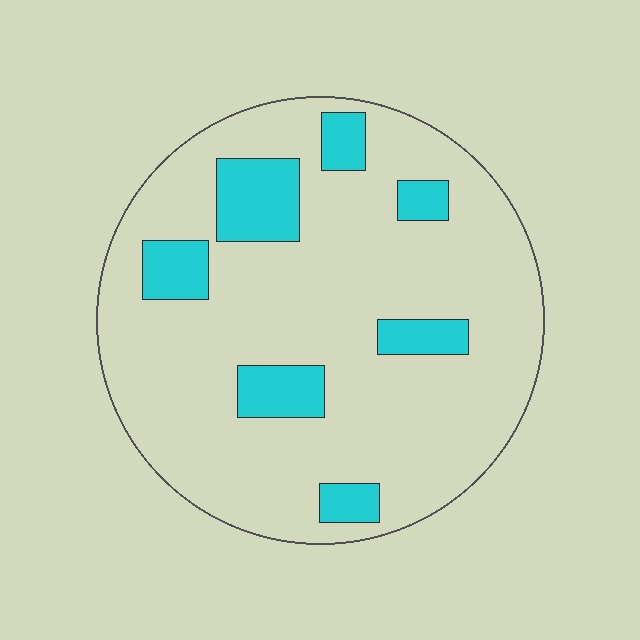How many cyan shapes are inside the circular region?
7.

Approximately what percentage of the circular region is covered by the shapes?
Approximately 15%.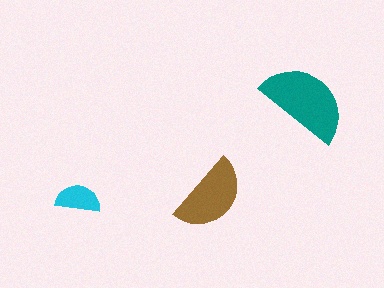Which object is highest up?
The teal semicircle is topmost.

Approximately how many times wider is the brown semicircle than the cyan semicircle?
About 1.5 times wider.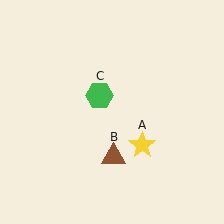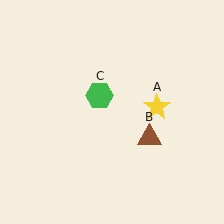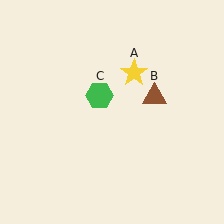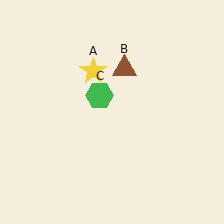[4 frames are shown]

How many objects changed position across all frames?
2 objects changed position: yellow star (object A), brown triangle (object B).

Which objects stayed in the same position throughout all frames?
Green hexagon (object C) remained stationary.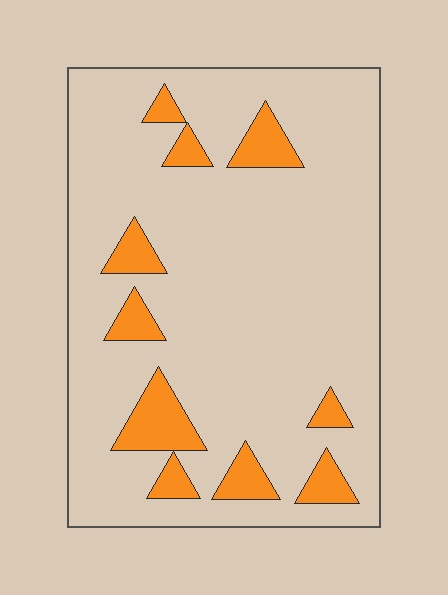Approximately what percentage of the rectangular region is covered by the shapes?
Approximately 15%.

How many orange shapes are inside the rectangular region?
10.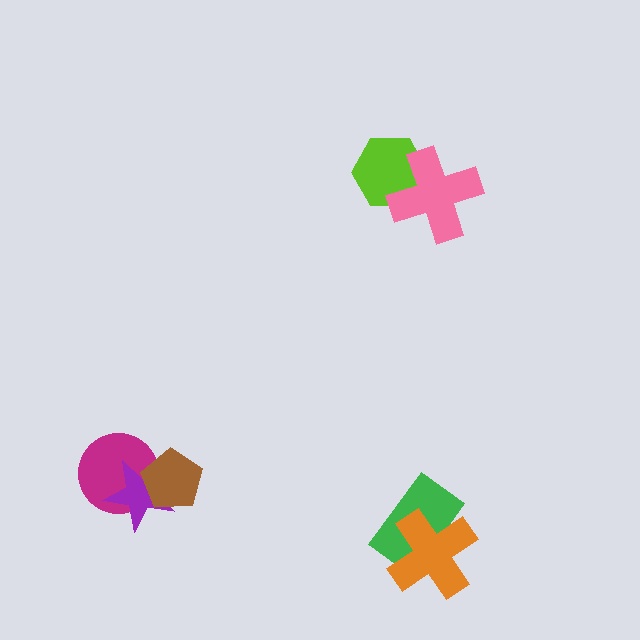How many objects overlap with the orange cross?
1 object overlaps with the orange cross.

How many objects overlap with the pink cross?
1 object overlaps with the pink cross.